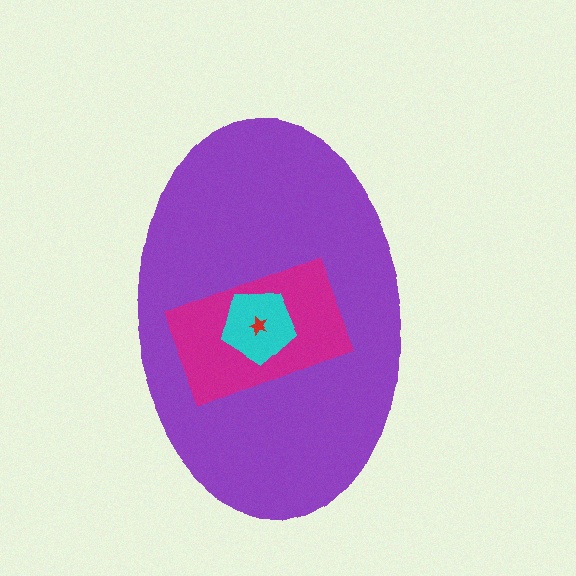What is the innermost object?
The red star.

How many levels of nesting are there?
4.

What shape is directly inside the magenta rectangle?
The cyan pentagon.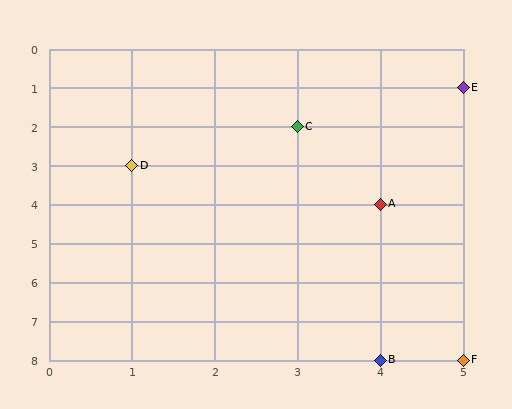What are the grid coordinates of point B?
Point B is at grid coordinates (4, 8).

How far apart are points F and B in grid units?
Points F and B are 1 column apart.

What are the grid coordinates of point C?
Point C is at grid coordinates (3, 2).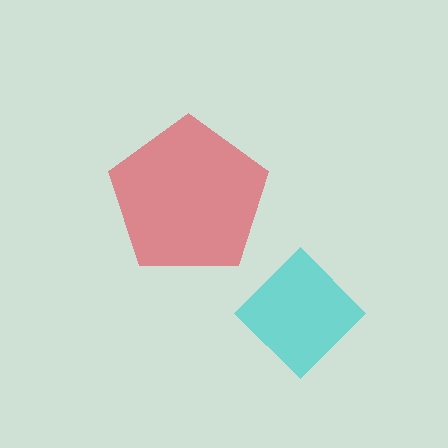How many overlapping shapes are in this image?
There are 2 overlapping shapes in the image.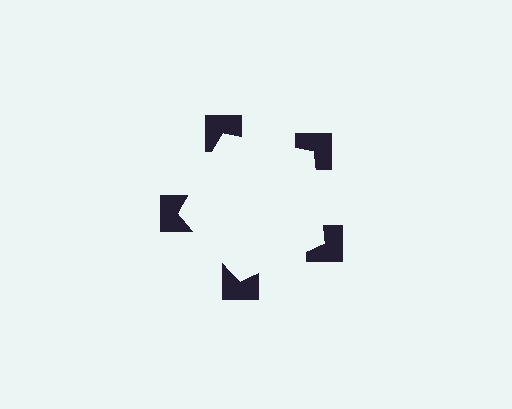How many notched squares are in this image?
There are 5 — one at each vertex of the illusory pentagon.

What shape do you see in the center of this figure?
An illusory pentagon — its edges are inferred from the aligned wedge cuts in the notched squares, not physically drawn.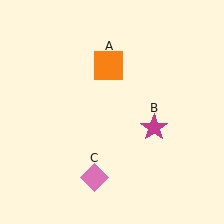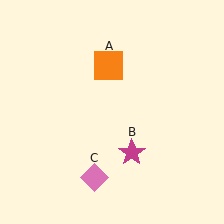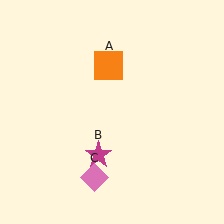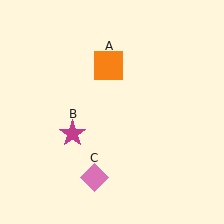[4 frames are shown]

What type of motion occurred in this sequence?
The magenta star (object B) rotated clockwise around the center of the scene.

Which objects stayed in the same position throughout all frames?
Orange square (object A) and pink diamond (object C) remained stationary.